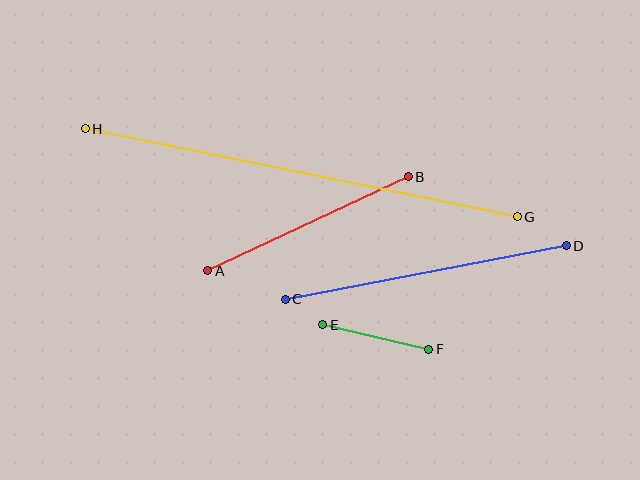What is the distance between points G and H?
The distance is approximately 441 pixels.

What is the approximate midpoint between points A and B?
The midpoint is at approximately (308, 224) pixels.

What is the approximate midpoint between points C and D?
The midpoint is at approximately (426, 273) pixels.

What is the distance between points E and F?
The distance is approximately 109 pixels.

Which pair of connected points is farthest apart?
Points G and H are farthest apart.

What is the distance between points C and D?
The distance is approximately 286 pixels.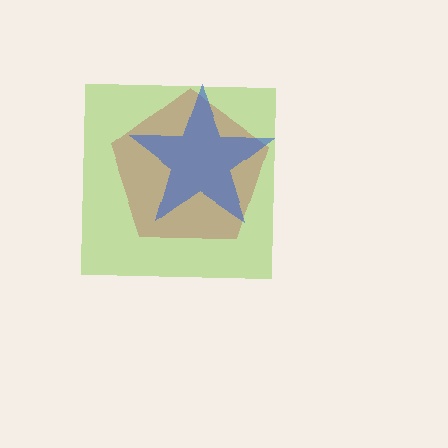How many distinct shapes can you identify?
There are 3 distinct shapes: a pink pentagon, a lime square, a blue star.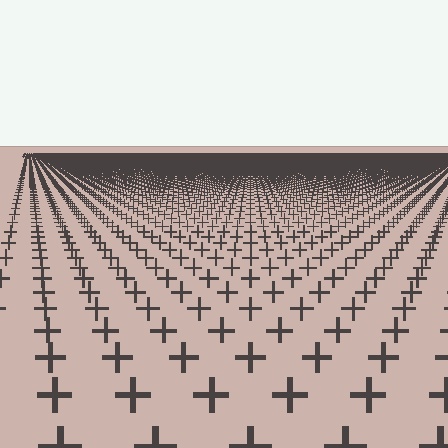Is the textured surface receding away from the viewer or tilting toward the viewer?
The surface is receding away from the viewer. Texture elements get smaller and denser toward the top.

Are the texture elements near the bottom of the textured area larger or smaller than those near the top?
Larger. Near the bottom, elements are closer to the viewer and appear at a bigger on-screen size.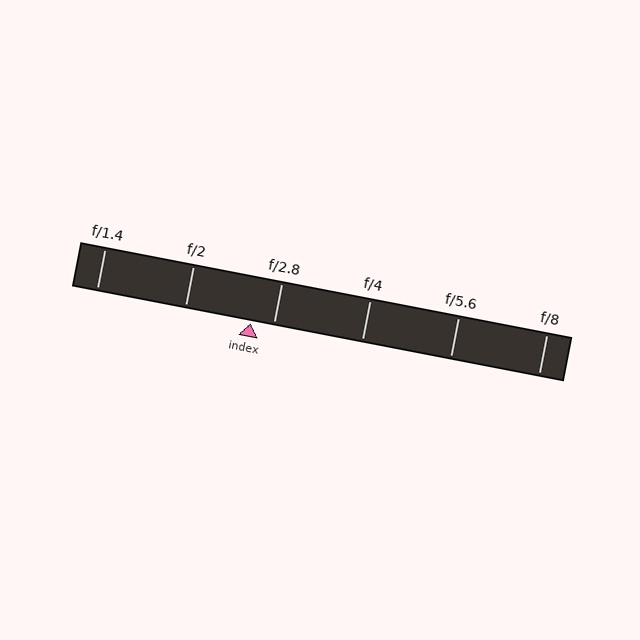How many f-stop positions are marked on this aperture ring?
There are 6 f-stop positions marked.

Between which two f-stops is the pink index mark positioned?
The index mark is between f/2 and f/2.8.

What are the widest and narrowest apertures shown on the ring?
The widest aperture shown is f/1.4 and the narrowest is f/8.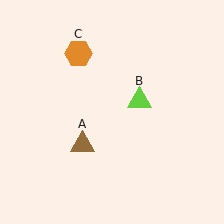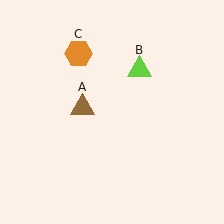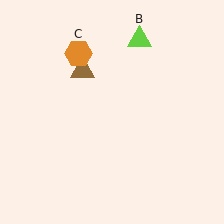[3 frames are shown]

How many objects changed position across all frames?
2 objects changed position: brown triangle (object A), lime triangle (object B).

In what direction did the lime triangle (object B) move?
The lime triangle (object B) moved up.